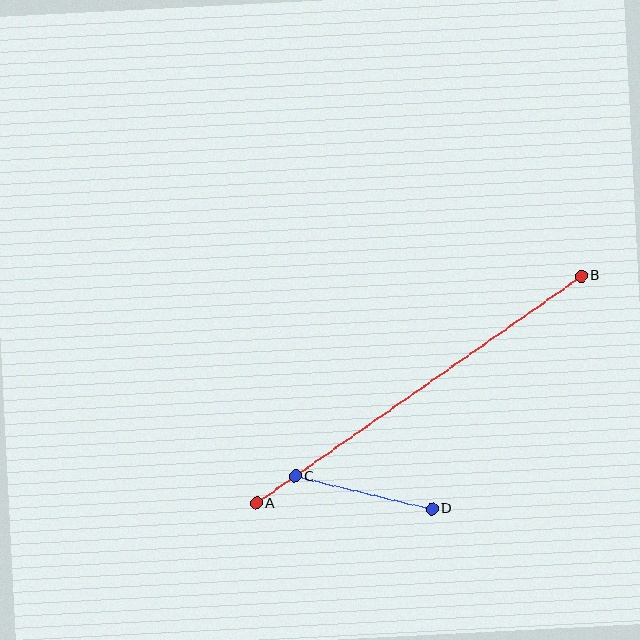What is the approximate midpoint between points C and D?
The midpoint is at approximately (363, 493) pixels.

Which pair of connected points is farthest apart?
Points A and B are farthest apart.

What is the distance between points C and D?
The distance is approximately 141 pixels.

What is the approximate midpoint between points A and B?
The midpoint is at approximately (419, 390) pixels.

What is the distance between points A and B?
The distance is approximately 396 pixels.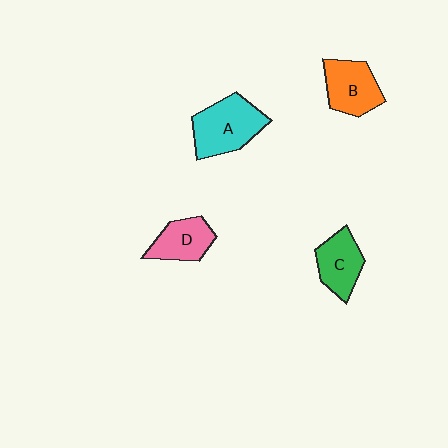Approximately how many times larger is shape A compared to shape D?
Approximately 1.4 times.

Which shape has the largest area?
Shape A (cyan).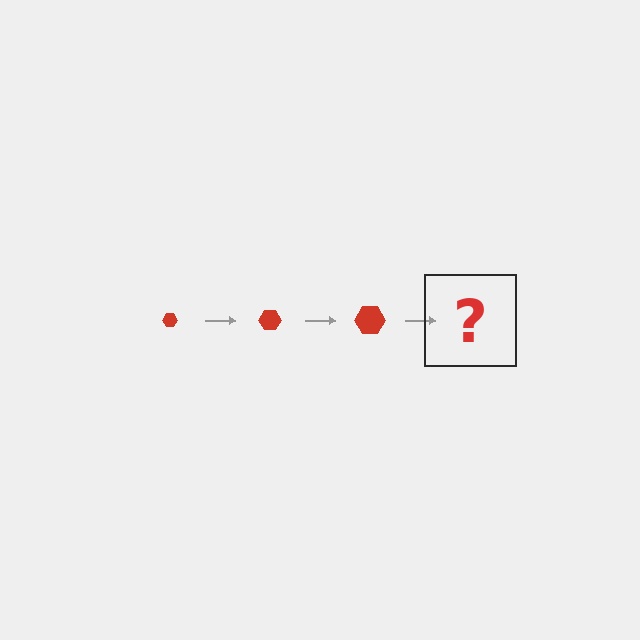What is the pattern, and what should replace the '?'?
The pattern is that the hexagon gets progressively larger each step. The '?' should be a red hexagon, larger than the previous one.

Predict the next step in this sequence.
The next step is a red hexagon, larger than the previous one.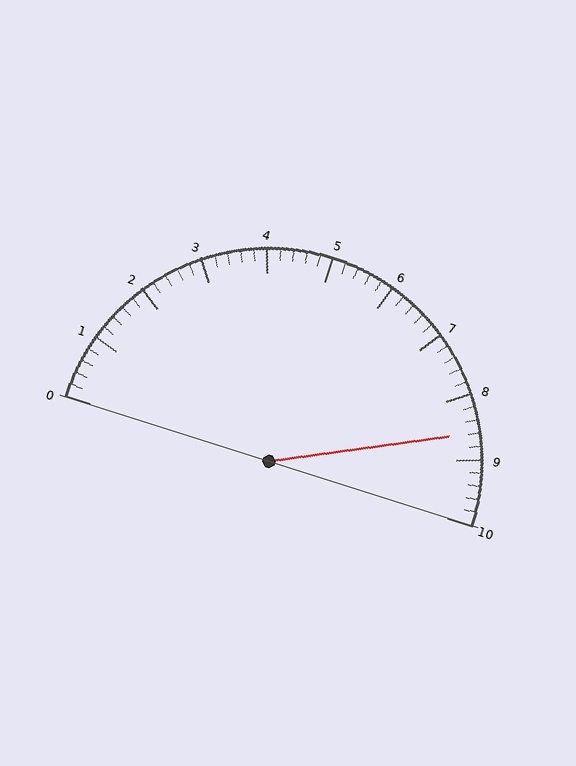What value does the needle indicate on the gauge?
The needle indicates approximately 8.6.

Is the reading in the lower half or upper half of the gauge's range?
The reading is in the upper half of the range (0 to 10).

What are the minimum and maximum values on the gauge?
The gauge ranges from 0 to 10.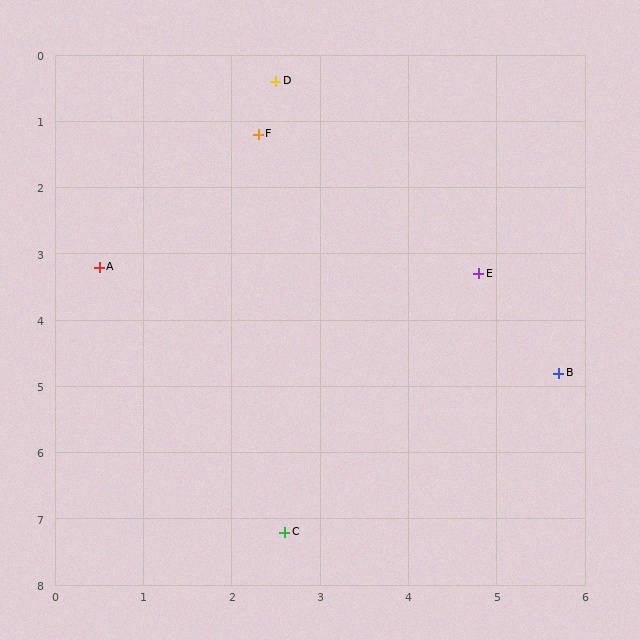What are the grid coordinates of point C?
Point C is at approximately (2.6, 7.2).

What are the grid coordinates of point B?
Point B is at approximately (5.7, 4.8).